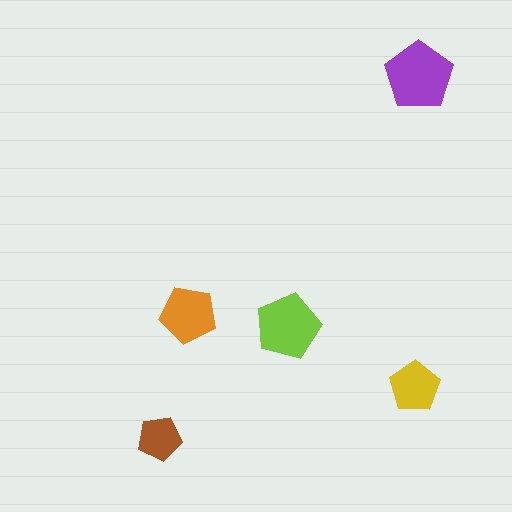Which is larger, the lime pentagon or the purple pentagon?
The purple one.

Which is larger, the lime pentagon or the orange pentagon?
The lime one.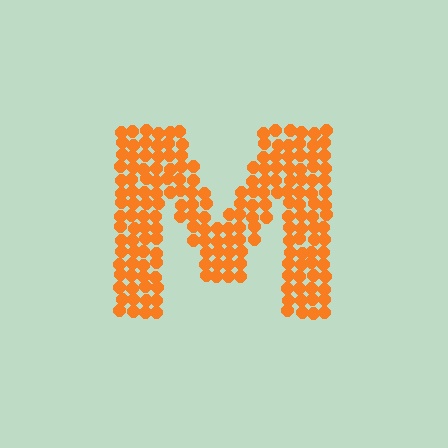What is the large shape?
The large shape is the letter M.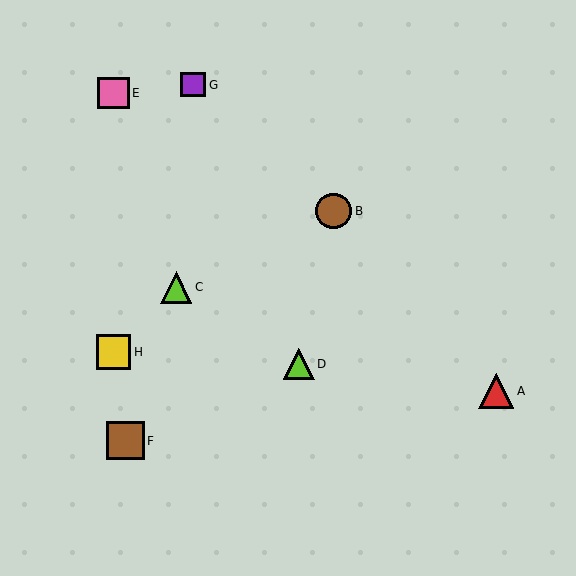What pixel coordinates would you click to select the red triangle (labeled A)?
Click at (496, 391) to select the red triangle A.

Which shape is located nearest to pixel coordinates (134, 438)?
The brown square (labeled F) at (125, 441) is nearest to that location.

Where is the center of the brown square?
The center of the brown square is at (125, 441).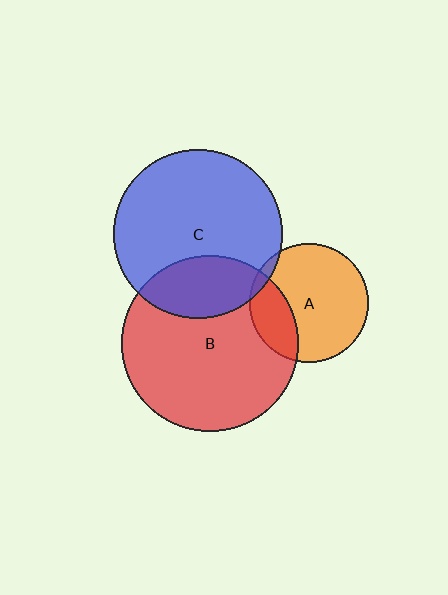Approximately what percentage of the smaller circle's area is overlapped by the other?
Approximately 25%.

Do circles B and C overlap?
Yes.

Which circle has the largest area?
Circle B (red).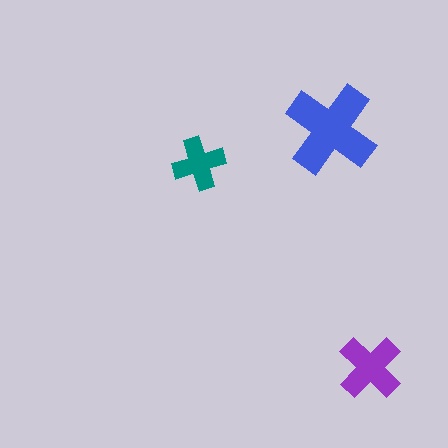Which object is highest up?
The blue cross is topmost.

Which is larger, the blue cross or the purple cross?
The blue one.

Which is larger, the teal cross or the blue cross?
The blue one.